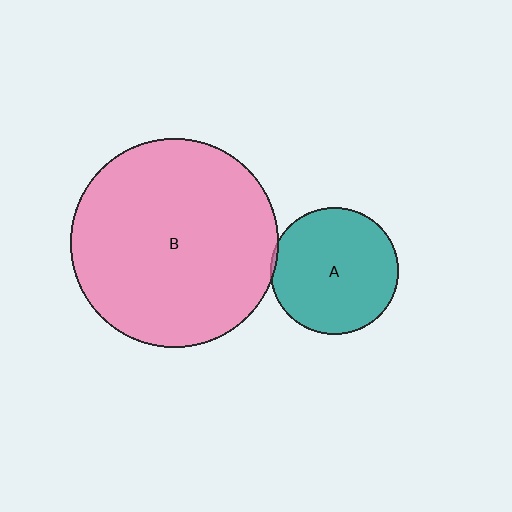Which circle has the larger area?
Circle B (pink).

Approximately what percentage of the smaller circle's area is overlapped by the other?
Approximately 5%.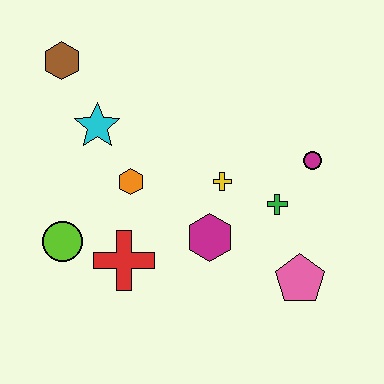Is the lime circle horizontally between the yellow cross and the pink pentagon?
No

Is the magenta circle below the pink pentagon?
No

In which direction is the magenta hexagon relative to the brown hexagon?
The magenta hexagon is below the brown hexagon.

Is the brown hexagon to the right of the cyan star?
No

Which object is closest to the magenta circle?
The green cross is closest to the magenta circle.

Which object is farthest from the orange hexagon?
The pink pentagon is farthest from the orange hexagon.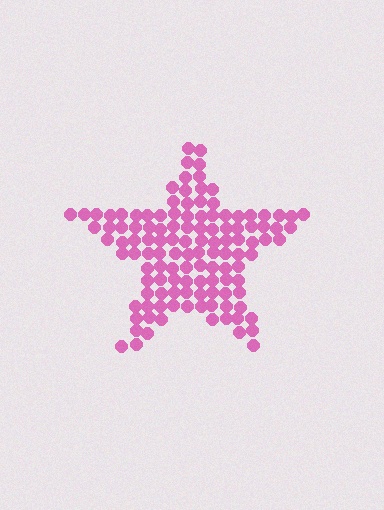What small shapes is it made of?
It is made of small circles.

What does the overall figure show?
The overall figure shows a star.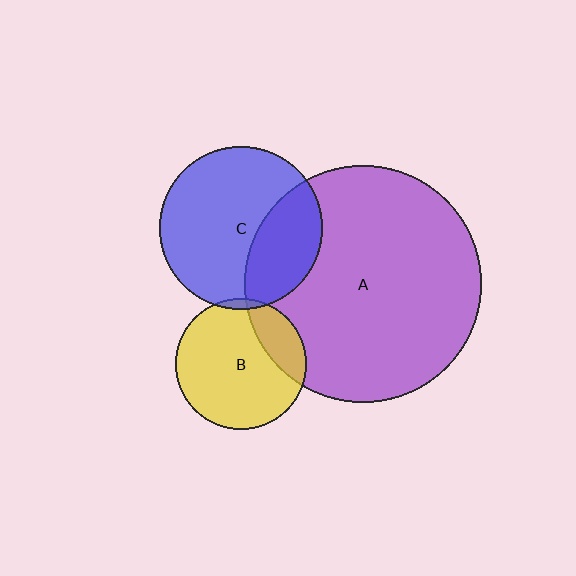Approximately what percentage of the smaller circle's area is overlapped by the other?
Approximately 30%.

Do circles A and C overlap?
Yes.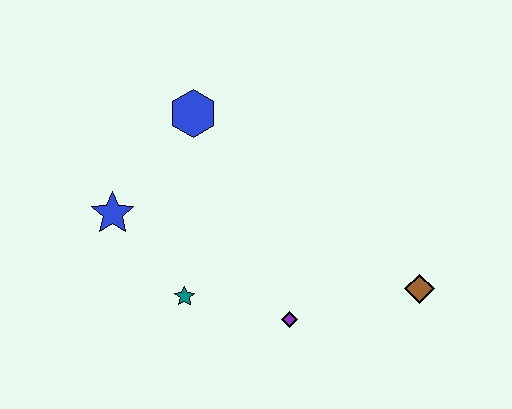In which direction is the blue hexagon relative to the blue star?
The blue hexagon is above the blue star.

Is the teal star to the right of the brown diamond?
No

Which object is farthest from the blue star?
The brown diamond is farthest from the blue star.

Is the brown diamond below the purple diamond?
No